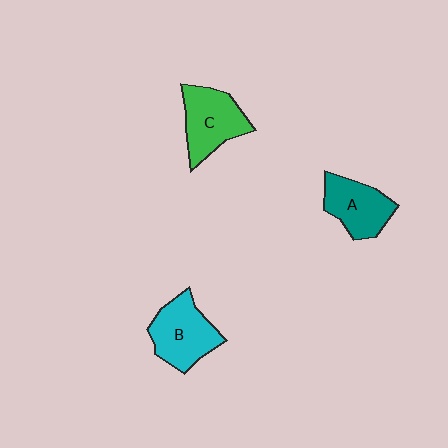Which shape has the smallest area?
Shape A (teal).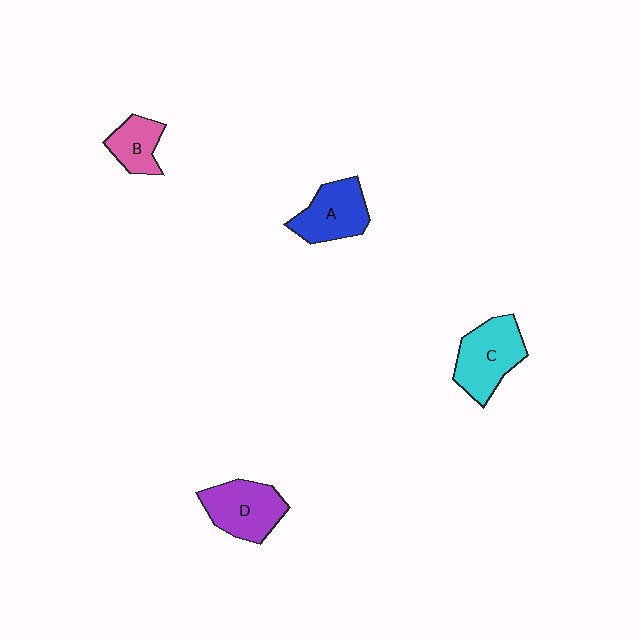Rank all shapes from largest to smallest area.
From largest to smallest: C (cyan), D (purple), A (blue), B (pink).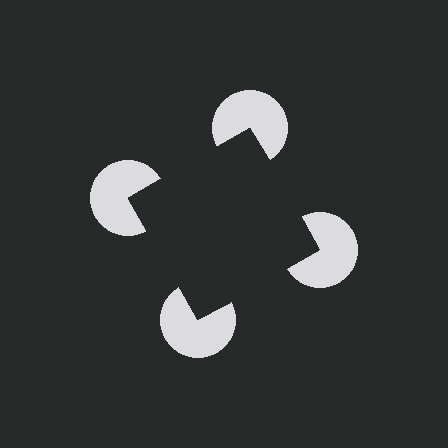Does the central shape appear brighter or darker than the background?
It typically appears slightly darker than the background, even though no actual brightness change is drawn.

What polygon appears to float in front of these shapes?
An illusory square — its edges are inferred from the aligned wedge cuts in the pac-man discs, not physically drawn.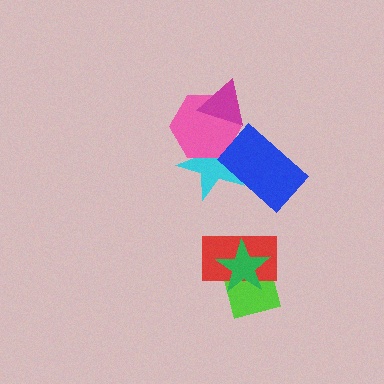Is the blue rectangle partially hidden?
No, no other shape covers it.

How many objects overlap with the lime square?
2 objects overlap with the lime square.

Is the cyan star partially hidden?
Yes, it is partially covered by another shape.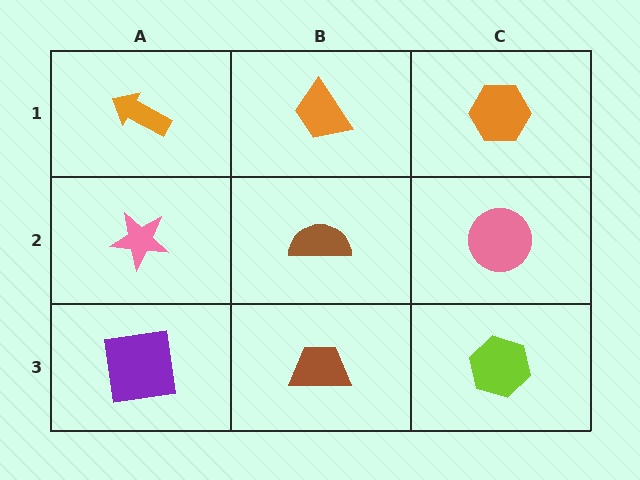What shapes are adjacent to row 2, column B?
An orange trapezoid (row 1, column B), a brown trapezoid (row 3, column B), a pink star (row 2, column A), a pink circle (row 2, column C).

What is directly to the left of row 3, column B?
A purple square.